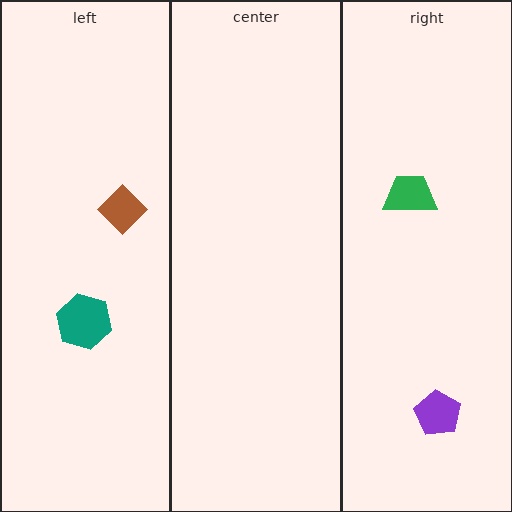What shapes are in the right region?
The purple pentagon, the green trapezoid.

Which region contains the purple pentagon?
The right region.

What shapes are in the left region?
The brown diamond, the teal hexagon.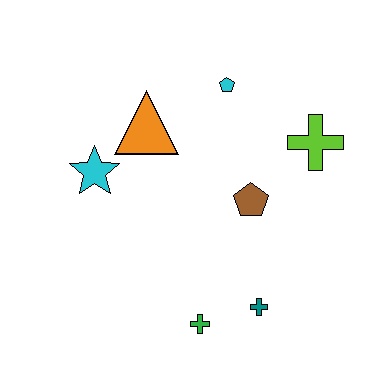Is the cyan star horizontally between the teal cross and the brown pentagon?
No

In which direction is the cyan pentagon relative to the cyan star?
The cyan pentagon is to the right of the cyan star.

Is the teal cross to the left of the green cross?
No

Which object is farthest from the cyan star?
The lime cross is farthest from the cyan star.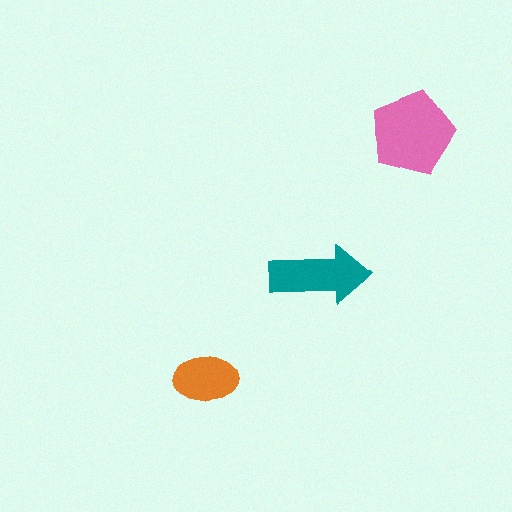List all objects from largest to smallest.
The pink pentagon, the teal arrow, the orange ellipse.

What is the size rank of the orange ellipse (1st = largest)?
3rd.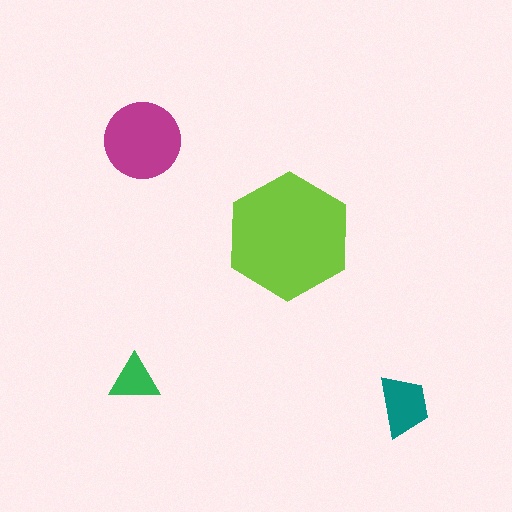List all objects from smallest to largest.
The green triangle, the teal trapezoid, the magenta circle, the lime hexagon.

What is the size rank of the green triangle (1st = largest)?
4th.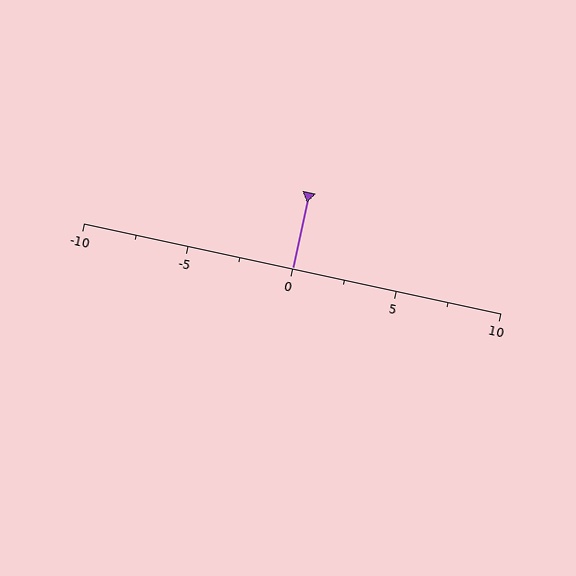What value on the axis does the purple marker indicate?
The marker indicates approximately 0.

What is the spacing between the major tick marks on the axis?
The major ticks are spaced 5 apart.